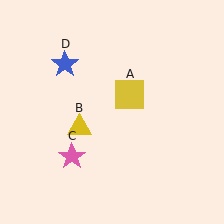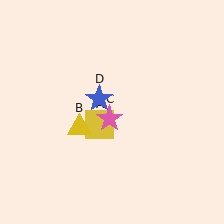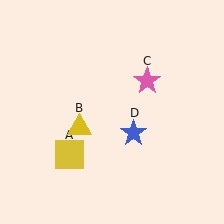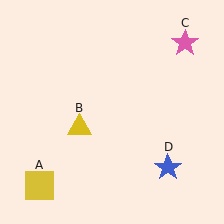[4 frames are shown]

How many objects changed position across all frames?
3 objects changed position: yellow square (object A), pink star (object C), blue star (object D).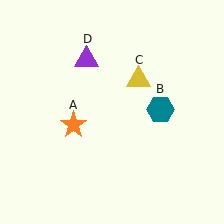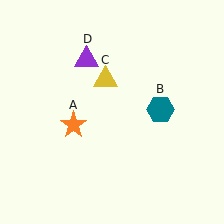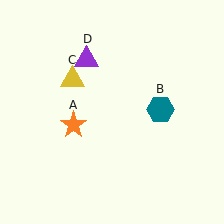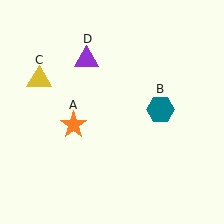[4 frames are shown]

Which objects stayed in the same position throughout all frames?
Orange star (object A) and teal hexagon (object B) and purple triangle (object D) remained stationary.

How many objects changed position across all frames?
1 object changed position: yellow triangle (object C).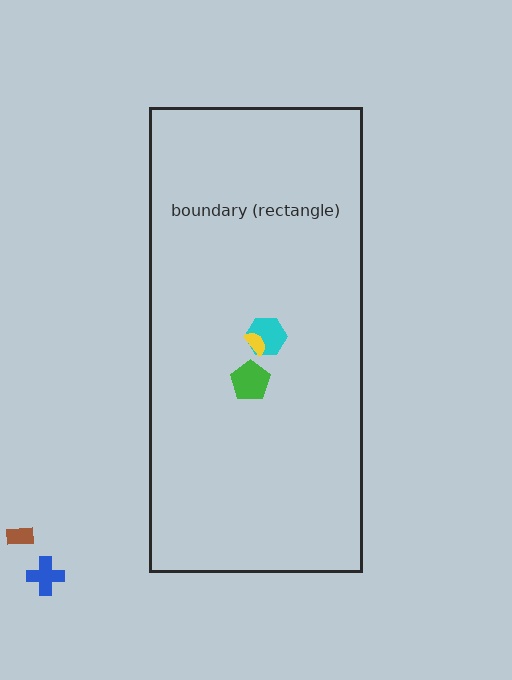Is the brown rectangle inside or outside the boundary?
Outside.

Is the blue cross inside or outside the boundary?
Outside.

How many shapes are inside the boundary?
3 inside, 2 outside.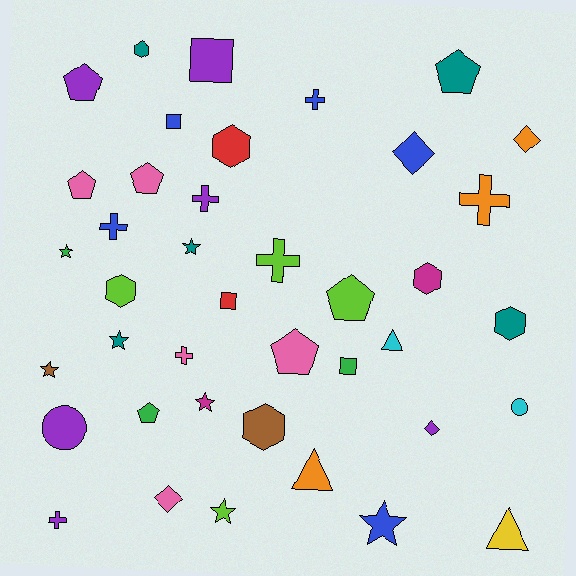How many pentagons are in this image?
There are 7 pentagons.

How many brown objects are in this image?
There are 2 brown objects.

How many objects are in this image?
There are 40 objects.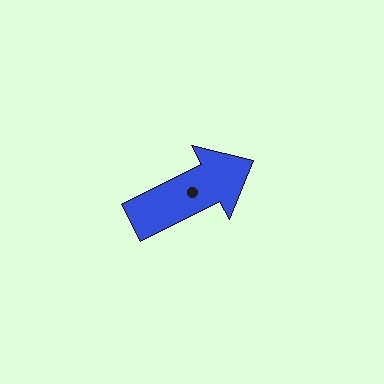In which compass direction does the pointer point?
Northeast.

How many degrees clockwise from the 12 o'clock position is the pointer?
Approximately 63 degrees.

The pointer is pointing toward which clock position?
Roughly 2 o'clock.